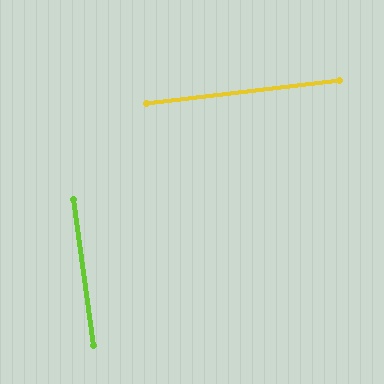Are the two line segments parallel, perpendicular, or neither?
Perpendicular — they meet at approximately 89°.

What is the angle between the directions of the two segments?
Approximately 89 degrees.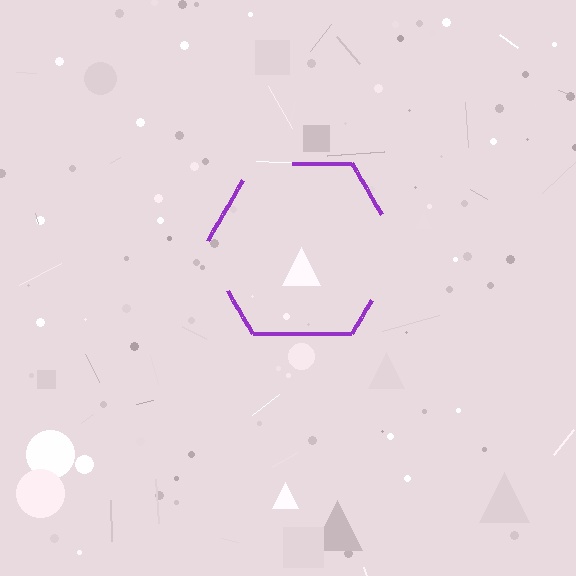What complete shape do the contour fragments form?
The contour fragments form a hexagon.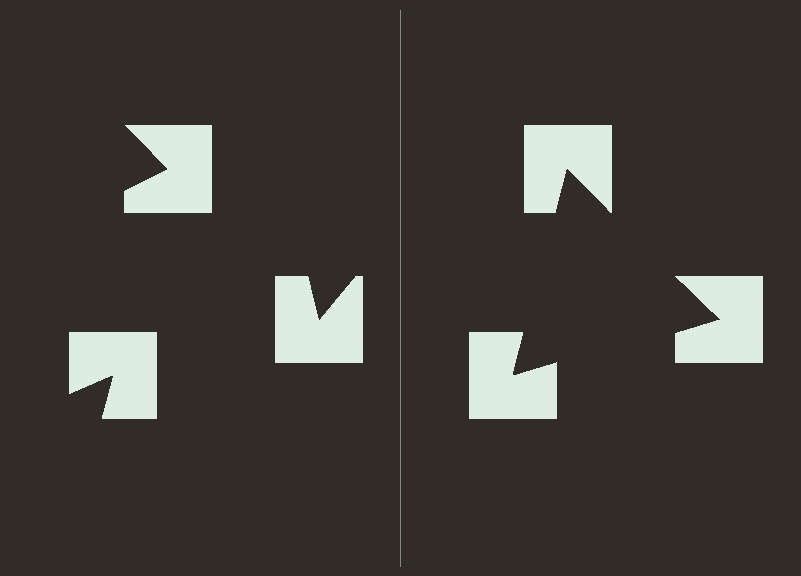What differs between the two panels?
The notched squares are positioned identically on both sides; only the wedge orientations differ. On the right they align to a triangle; on the left they are misaligned.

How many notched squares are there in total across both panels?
6 — 3 on each side.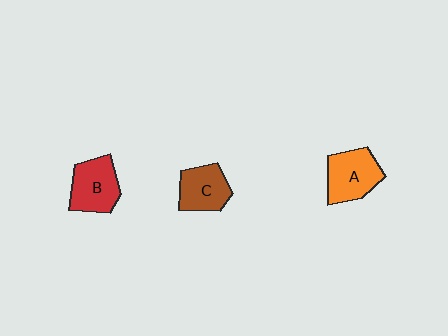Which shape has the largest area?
Shape A (orange).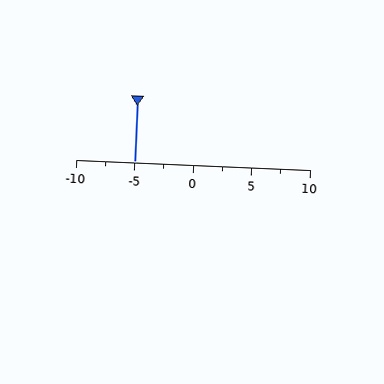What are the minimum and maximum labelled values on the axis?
The axis runs from -10 to 10.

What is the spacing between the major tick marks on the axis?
The major ticks are spaced 5 apart.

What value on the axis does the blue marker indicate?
The marker indicates approximately -5.